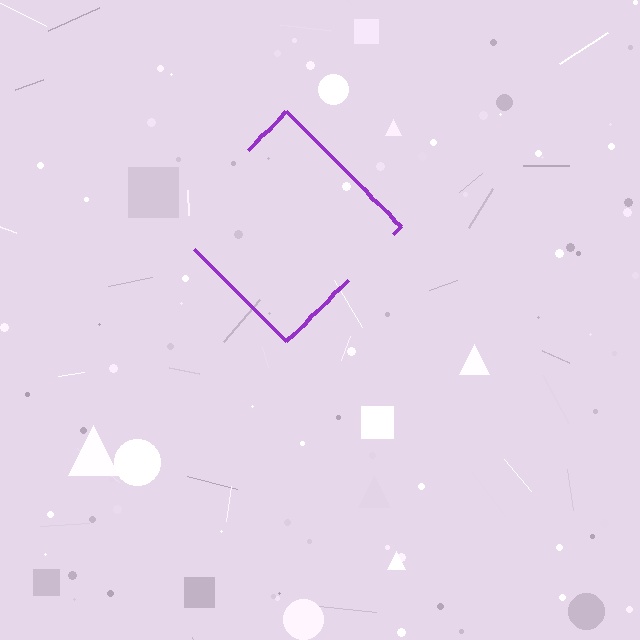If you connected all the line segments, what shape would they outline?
They would outline a diamond.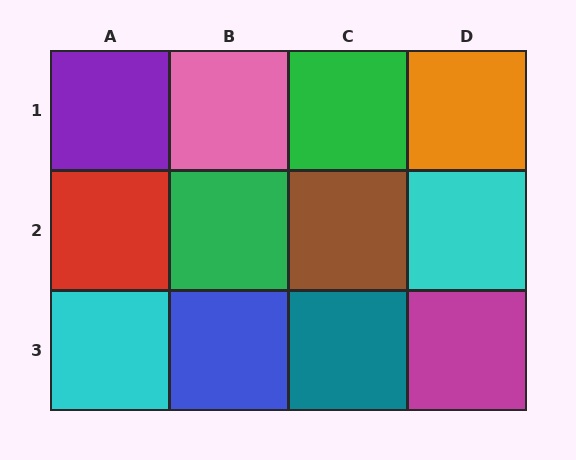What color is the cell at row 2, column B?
Green.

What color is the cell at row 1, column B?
Pink.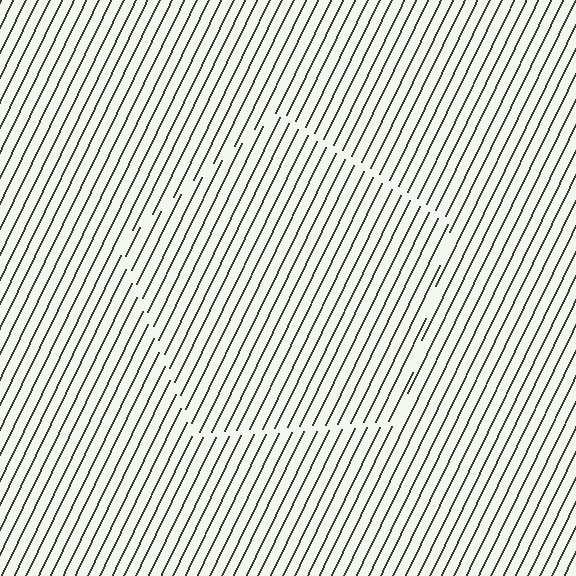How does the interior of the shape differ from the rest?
The interior of the shape contains the same grating, shifted by half a period — the contour is defined by the phase discontinuity where line-ends from the inner and outer gratings abut.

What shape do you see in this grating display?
An illusory pentagon. The interior of the shape contains the same grating, shifted by half a period — the contour is defined by the phase discontinuity where line-ends from the inner and outer gratings abut.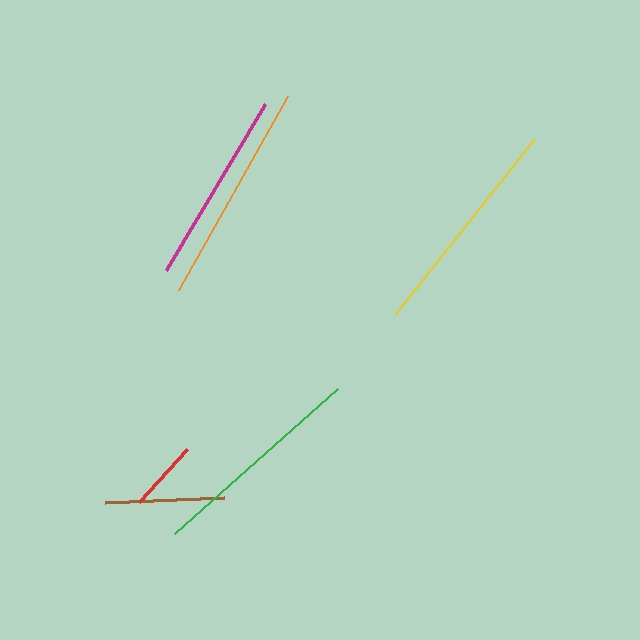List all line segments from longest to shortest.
From longest to shortest: yellow, orange, green, magenta, brown, red.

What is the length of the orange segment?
The orange segment is approximately 222 pixels long.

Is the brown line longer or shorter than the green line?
The green line is longer than the brown line.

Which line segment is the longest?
The yellow line is the longest at approximately 224 pixels.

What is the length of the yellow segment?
The yellow segment is approximately 224 pixels long.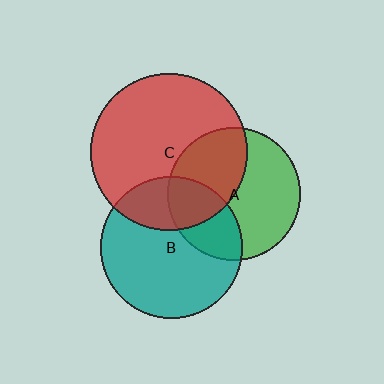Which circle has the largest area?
Circle C (red).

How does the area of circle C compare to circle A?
Approximately 1.4 times.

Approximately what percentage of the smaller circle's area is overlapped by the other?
Approximately 25%.